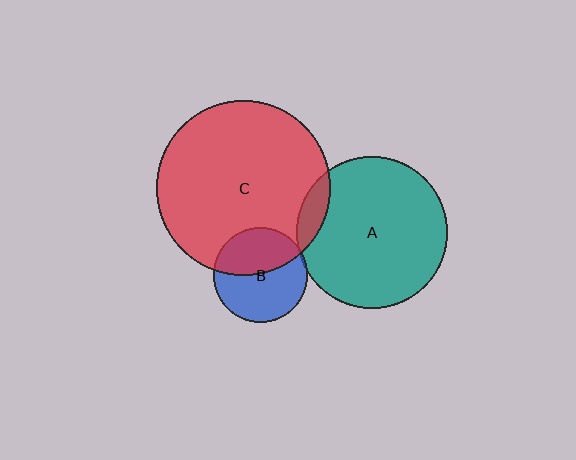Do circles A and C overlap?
Yes.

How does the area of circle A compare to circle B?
Approximately 2.6 times.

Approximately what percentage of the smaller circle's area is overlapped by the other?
Approximately 10%.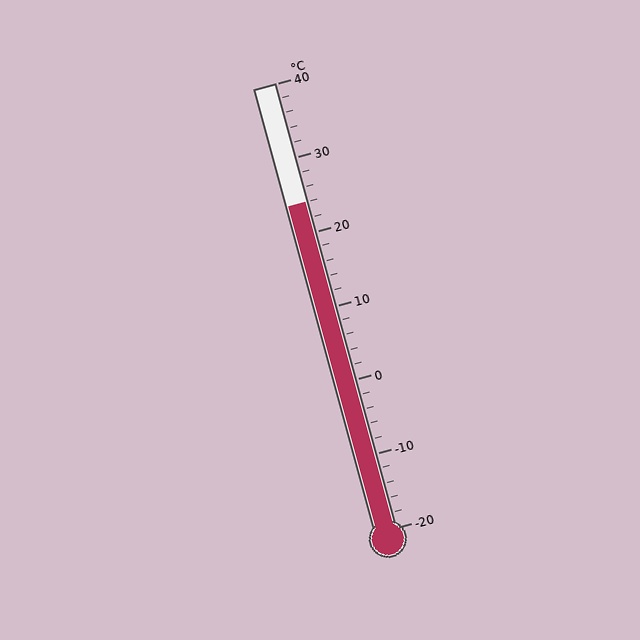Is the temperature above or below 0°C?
The temperature is above 0°C.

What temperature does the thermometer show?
The thermometer shows approximately 24°C.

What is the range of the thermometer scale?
The thermometer scale ranges from -20°C to 40°C.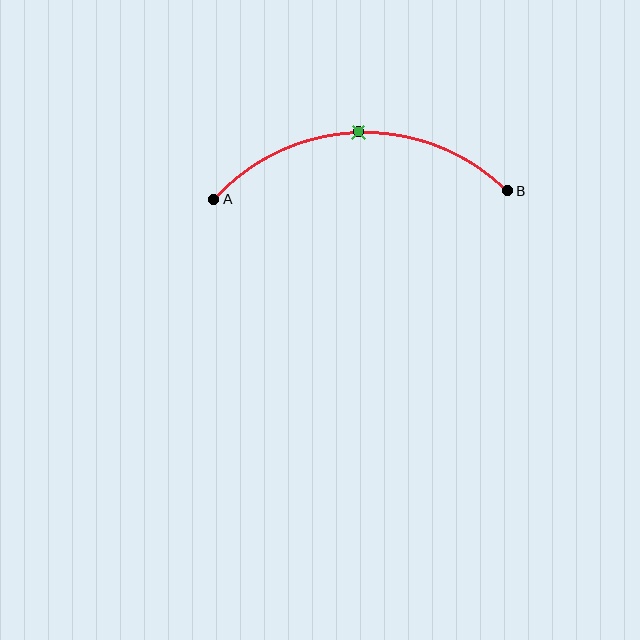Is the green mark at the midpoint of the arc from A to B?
Yes. The green mark lies on the arc at equal arc-length from both A and B — it is the arc midpoint.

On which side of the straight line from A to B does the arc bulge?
The arc bulges above the straight line connecting A and B.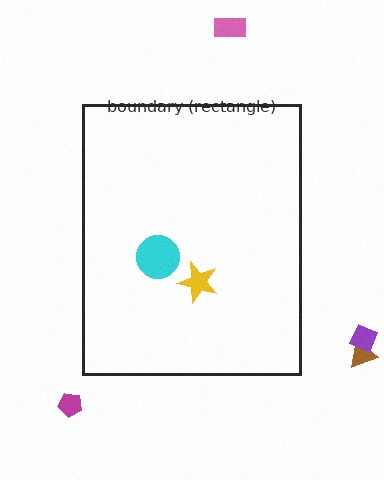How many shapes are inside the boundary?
2 inside, 4 outside.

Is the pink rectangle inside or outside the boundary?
Outside.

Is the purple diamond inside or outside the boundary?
Outside.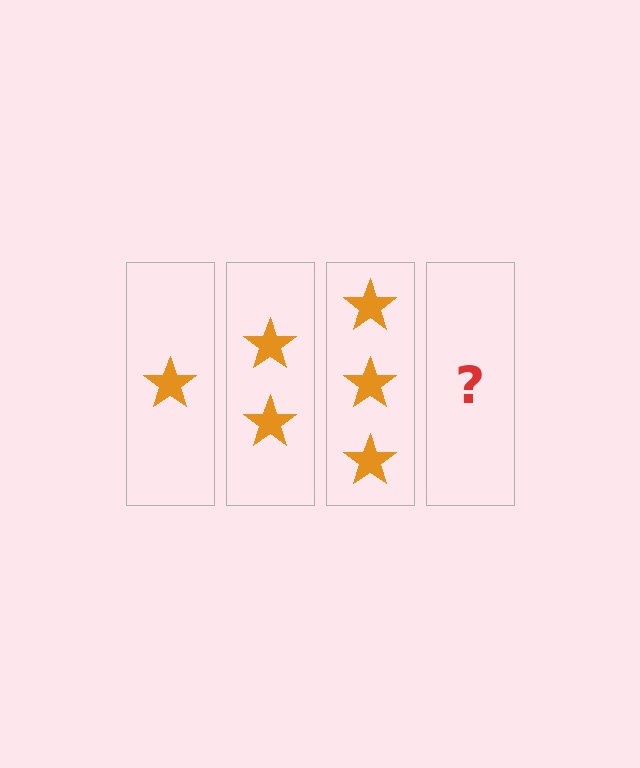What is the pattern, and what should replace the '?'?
The pattern is that each step adds one more star. The '?' should be 4 stars.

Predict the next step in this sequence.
The next step is 4 stars.